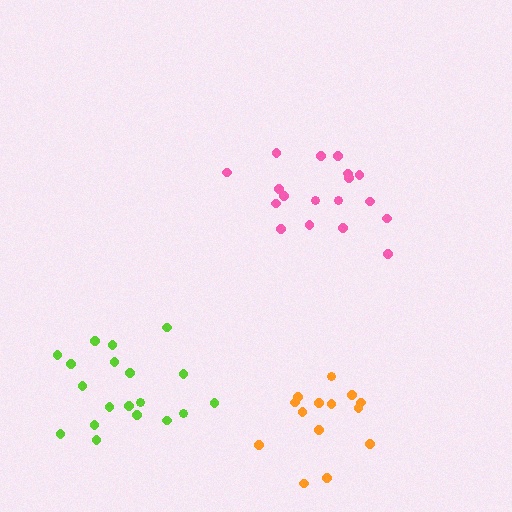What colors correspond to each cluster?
The clusters are colored: lime, pink, orange.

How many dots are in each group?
Group 1: 19 dots, Group 2: 18 dots, Group 3: 14 dots (51 total).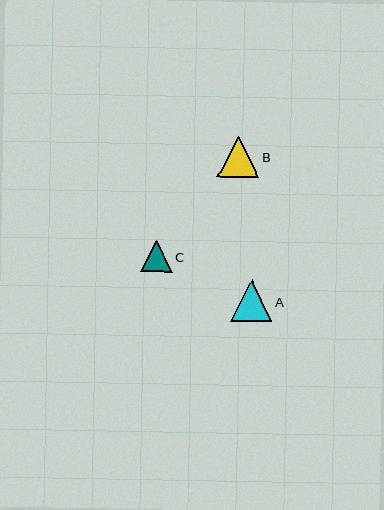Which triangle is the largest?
Triangle B is the largest with a size of approximately 42 pixels.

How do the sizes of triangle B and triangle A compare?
Triangle B and triangle A are approximately the same size.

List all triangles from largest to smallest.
From largest to smallest: B, A, C.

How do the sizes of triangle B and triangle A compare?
Triangle B and triangle A are approximately the same size.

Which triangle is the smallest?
Triangle C is the smallest with a size of approximately 31 pixels.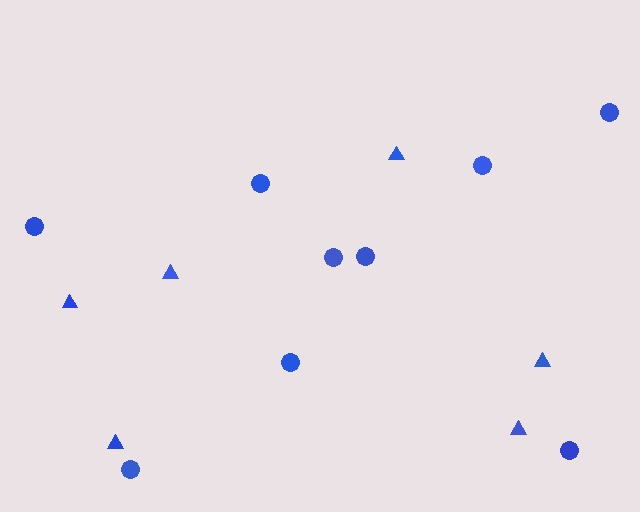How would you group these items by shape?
There are 2 groups: one group of triangles (6) and one group of circles (9).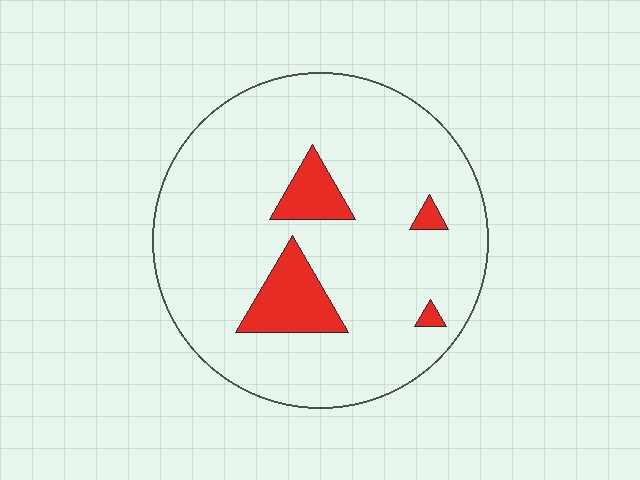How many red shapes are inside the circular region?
4.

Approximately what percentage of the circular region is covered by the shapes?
Approximately 10%.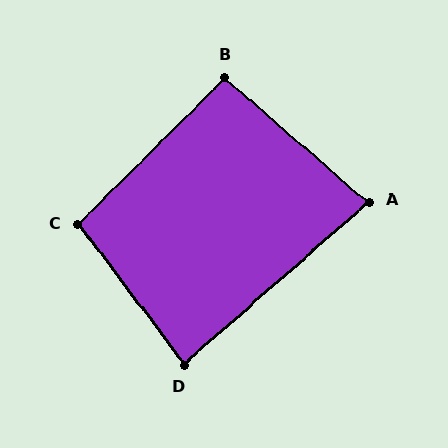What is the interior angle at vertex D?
Approximately 86 degrees (approximately right).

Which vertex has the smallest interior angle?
A, at approximately 82 degrees.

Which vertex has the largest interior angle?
C, at approximately 98 degrees.